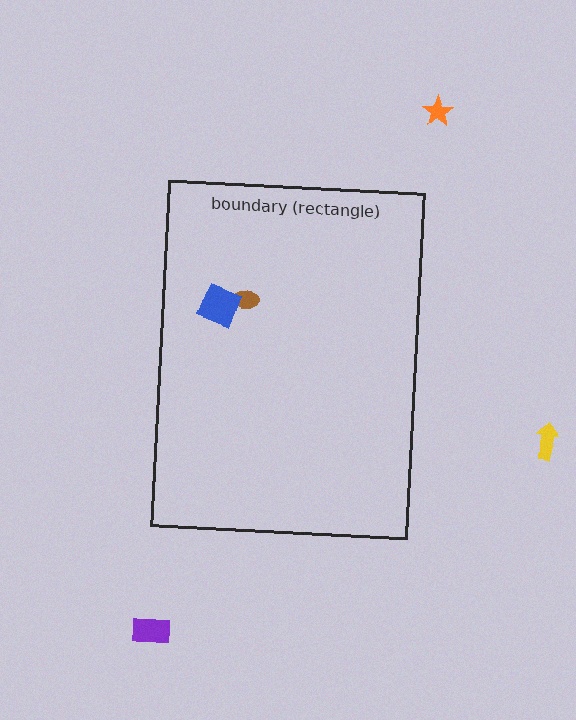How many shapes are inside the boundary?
2 inside, 3 outside.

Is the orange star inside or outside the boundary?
Outside.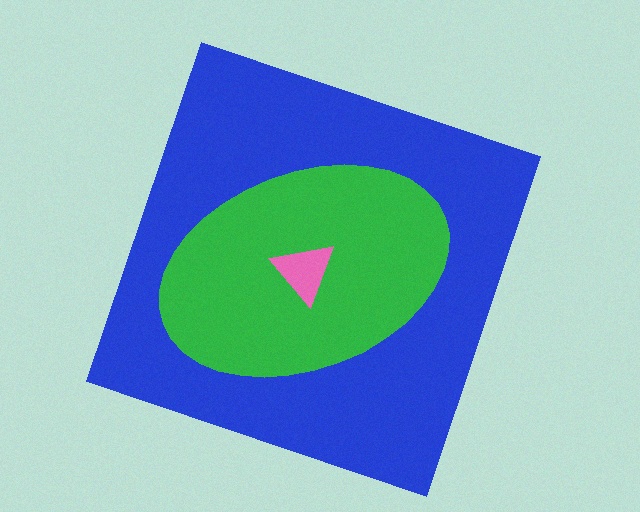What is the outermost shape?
The blue square.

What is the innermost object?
The pink triangle.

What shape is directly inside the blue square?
The green ellipse.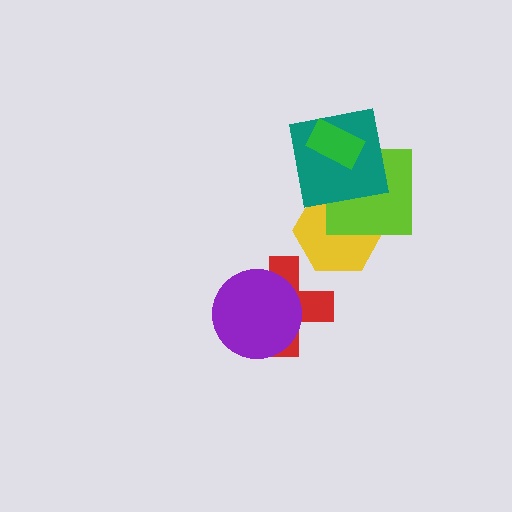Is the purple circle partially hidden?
No, no other shape covers it.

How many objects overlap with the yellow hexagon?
2 objects overlap with the yellow hexagon.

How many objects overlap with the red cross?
1 object overlaps with the red cross.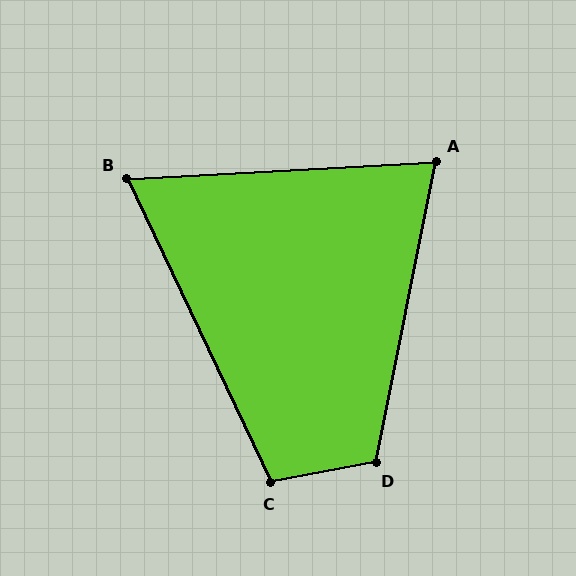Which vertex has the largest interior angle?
D, at approximately 112 degrees.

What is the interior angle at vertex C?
Approximately 104 degrees (obtuse).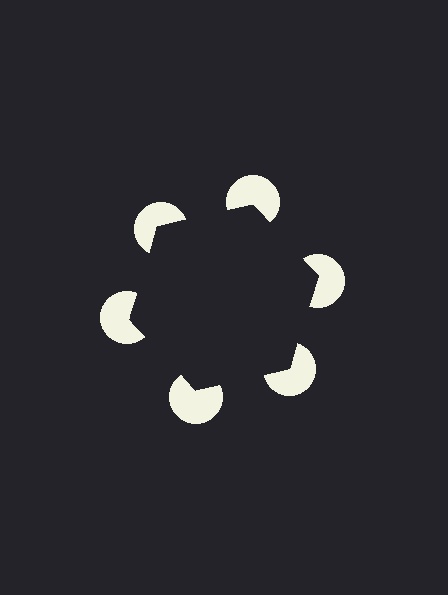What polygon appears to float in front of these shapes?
An illusory hexagon — its edges are inferred from the aligned wedge cuts in the pac-man discs, not physically drawn.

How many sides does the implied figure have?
6 sides.